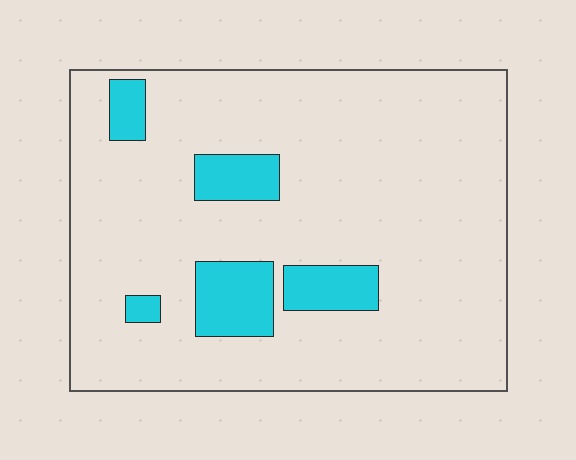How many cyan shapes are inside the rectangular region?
5.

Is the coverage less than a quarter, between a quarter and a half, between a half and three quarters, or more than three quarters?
Less than a quarter.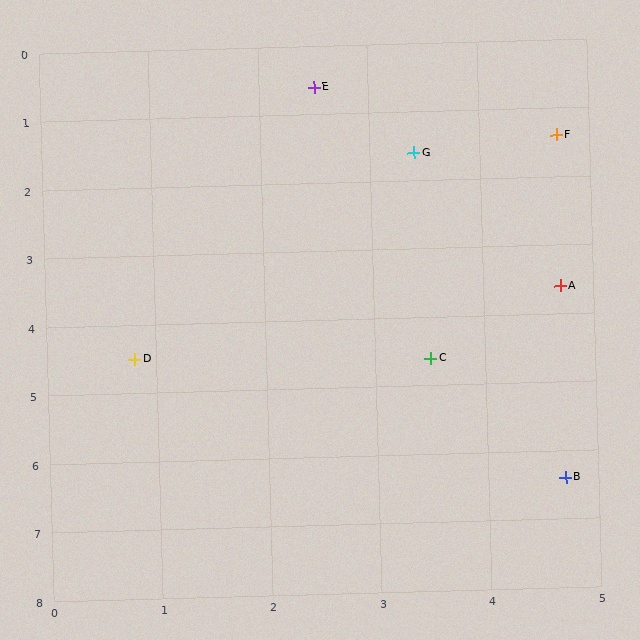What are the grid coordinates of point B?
Point B is at approximately (4.7, 6.4).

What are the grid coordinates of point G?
Point G is at approximately (3.4, 1.6).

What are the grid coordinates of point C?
Point C is at approximately (3.5, 4.6).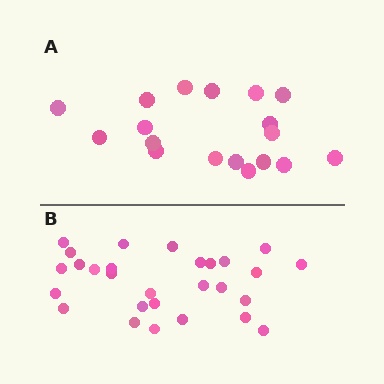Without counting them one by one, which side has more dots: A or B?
Region B (the bottom region) has more dots.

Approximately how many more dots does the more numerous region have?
Region B has roughly 10 or so more dots than region A.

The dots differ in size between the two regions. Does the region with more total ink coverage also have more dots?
No. Region A has more total ink coverage because its dots are larger, but region B actually contains more individual dots. Total area can be misleading — the number of items is what matters here.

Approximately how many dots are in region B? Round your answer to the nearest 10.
About 30 dots. (The exact count is 28, which rounds to 30.)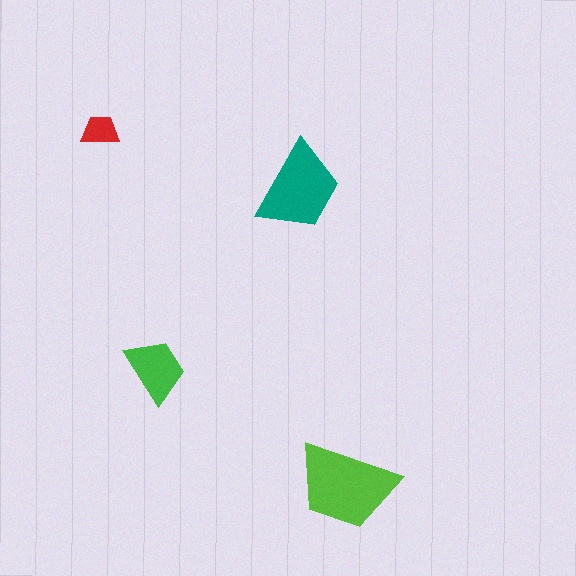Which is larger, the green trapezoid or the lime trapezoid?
The lime one.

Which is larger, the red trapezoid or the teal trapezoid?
The teal one.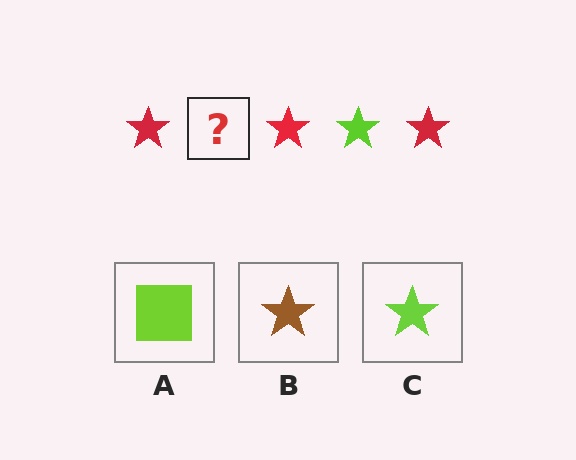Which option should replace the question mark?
Option C.